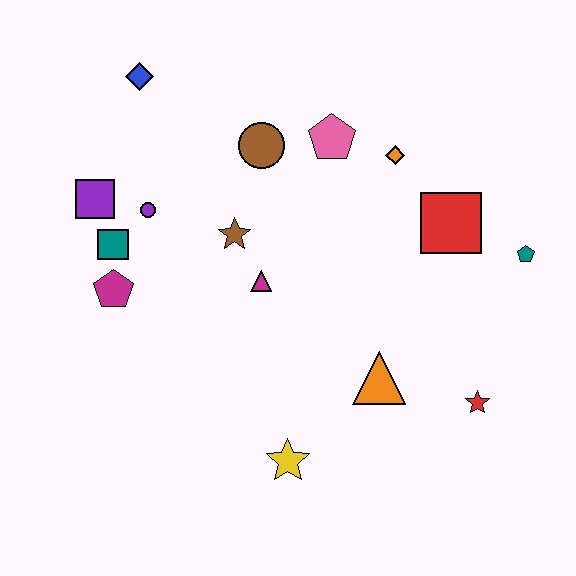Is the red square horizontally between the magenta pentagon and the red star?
Yes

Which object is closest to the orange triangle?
The red star is closest to the orange triangle.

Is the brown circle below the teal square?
No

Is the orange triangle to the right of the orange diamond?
No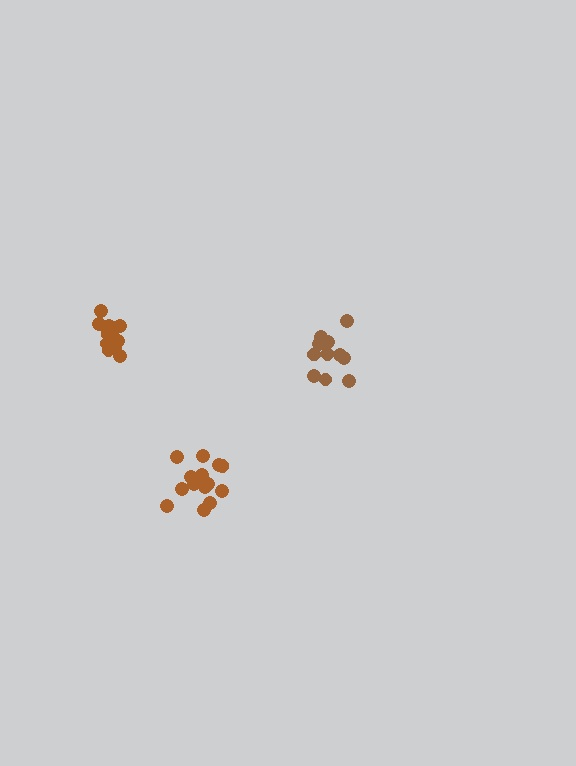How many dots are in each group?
Group 1: 15 dots, Group 2: 13 dots, Group 3: 11 dots (39 total).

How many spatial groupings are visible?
There are 3 spatial groupings.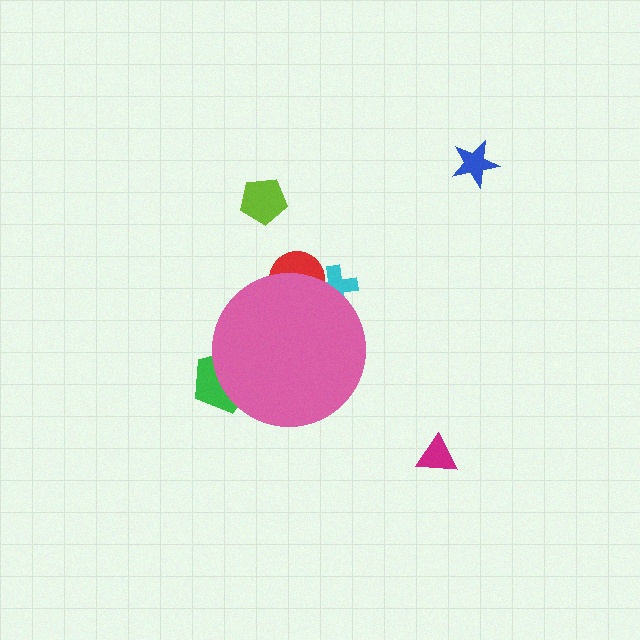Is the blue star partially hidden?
No, the blue star is fully visible.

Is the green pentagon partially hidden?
Yes, the green pentagon is partially hidden behind the pink circle.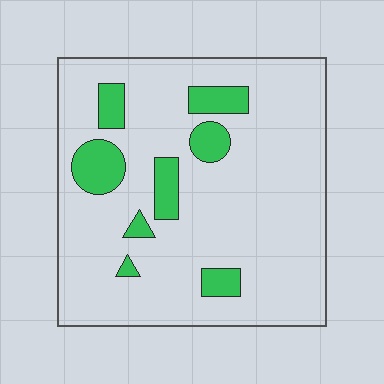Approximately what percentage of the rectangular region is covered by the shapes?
Approximately 15%.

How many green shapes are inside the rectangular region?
8.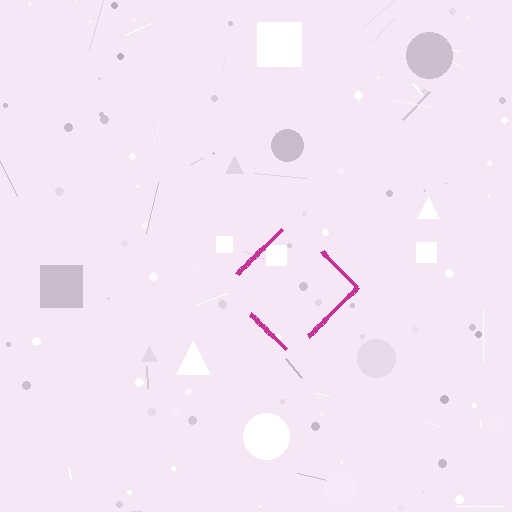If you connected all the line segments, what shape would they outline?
They would outline a diamond.